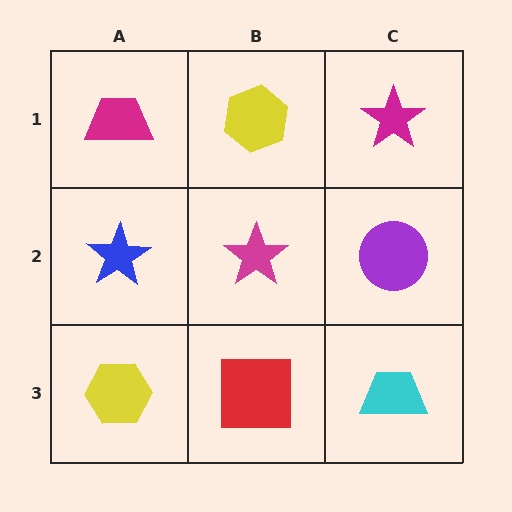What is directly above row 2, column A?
A magenta trapezoid.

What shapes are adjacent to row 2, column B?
A yellow hexagon (row 1, column B), a red square (row 3, column B), a blue star (row 2, column A), a purple circle (row 2, column C).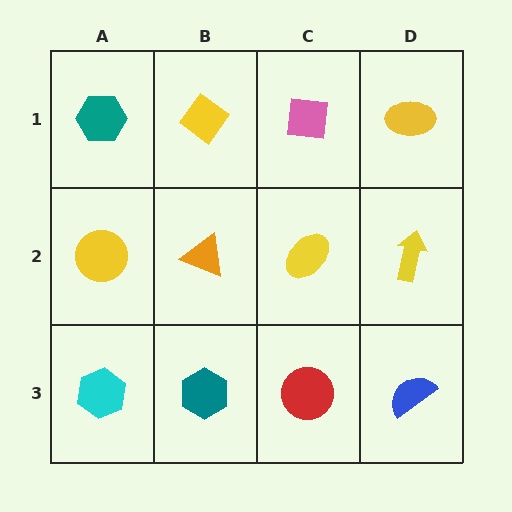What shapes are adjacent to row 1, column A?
A yellow circle (row 2, column A), a yellow diamond (row 1, column B).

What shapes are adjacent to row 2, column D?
A yellow ellipse (row 1, column D), a blue semicircle (row 3, column D), a yellow ellipse (row 2, column C).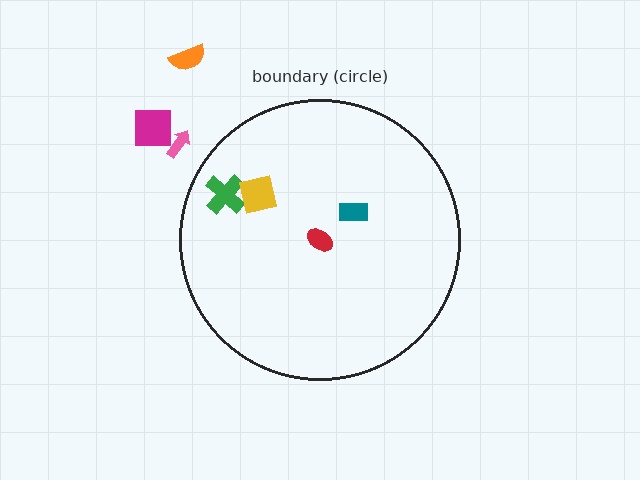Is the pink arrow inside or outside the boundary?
Outside.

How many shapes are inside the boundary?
4 inside, 3 outside.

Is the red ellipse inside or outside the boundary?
Inside.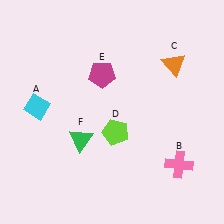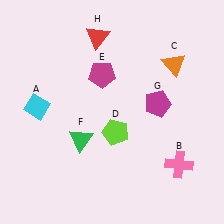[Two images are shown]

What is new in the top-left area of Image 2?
A red triangle (H) was added in the top-left area of Image 2.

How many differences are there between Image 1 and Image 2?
There are 2 differences between the two images.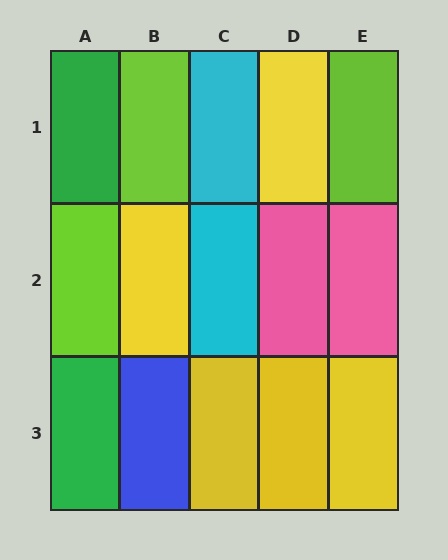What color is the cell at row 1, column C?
Cyan.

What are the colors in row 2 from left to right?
Lime, yellow, cyan, pink, pink.